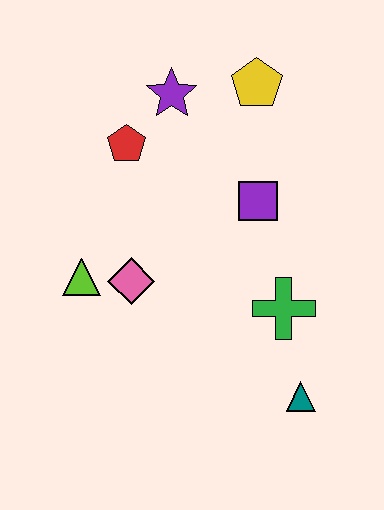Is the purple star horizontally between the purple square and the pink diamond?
Yes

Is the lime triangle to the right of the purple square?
No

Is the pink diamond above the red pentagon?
No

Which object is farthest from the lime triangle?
The yellow pentagon is farthest from the lime triangle.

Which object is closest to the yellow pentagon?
The purple star is closest to the yellow pentagon.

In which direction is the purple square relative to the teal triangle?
The purple square is above the teal triangle.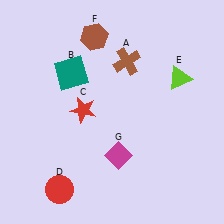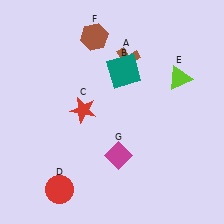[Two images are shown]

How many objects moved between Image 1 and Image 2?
1 object moved between the two images.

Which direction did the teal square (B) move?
The teal square (B) moved right.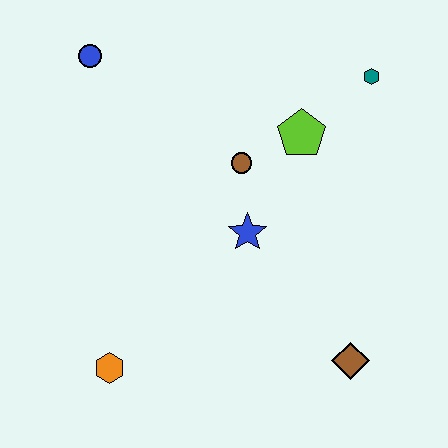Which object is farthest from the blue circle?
The brown diamond is farthest from the blue circle.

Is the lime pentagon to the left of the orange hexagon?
No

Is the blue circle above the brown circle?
Yes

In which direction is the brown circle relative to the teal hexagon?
The brown circle is to the left of the teal hexagon.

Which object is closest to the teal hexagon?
The lime pentagon is closest to the teal hexagon.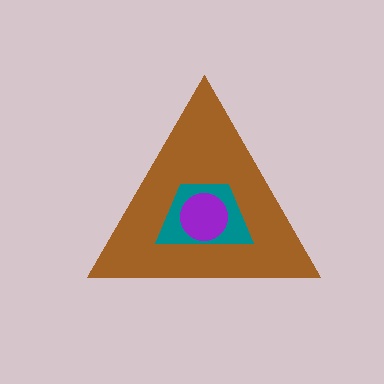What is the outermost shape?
The brown triangle.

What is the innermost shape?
The purple circle.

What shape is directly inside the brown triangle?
The teal trapezoid.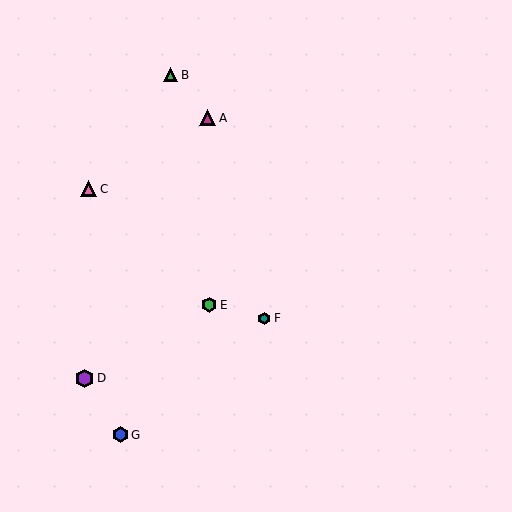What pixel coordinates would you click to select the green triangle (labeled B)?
Click at (171, 75) to select the green triangle B.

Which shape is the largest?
The purple hexagon (labeled D) is the largest.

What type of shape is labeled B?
Shape B is a green triangle.